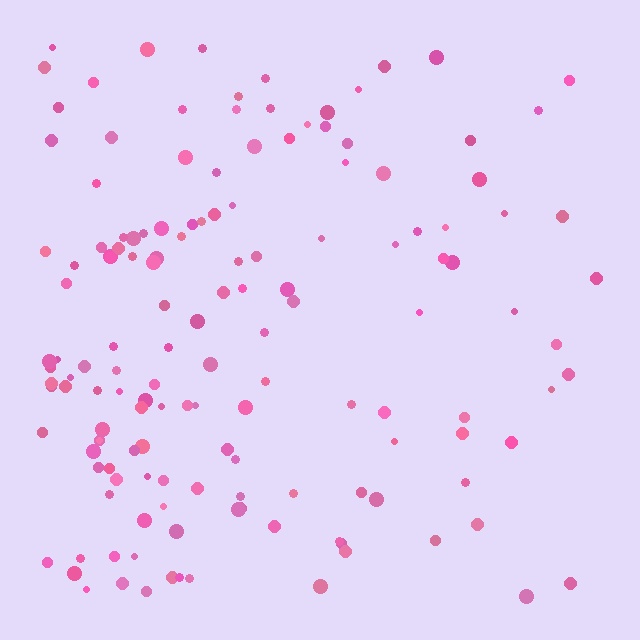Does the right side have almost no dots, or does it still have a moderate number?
Still a moderate number, just noticeably fewer than the left.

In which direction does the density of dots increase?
From right to left, with the left side densest.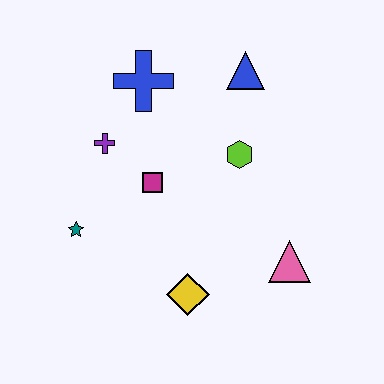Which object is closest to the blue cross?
The purple cross is closest to the blue cross.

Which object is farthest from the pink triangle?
The blue cross is farthest from the pink triangle.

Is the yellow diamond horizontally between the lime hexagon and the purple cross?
Yes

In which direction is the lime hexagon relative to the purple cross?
The lime hexagon is to the right of the purple cross.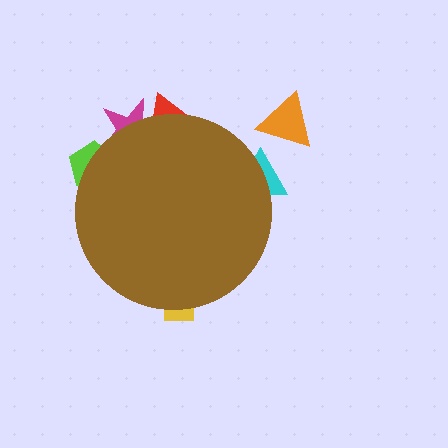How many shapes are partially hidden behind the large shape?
5 shapes are partially hidden.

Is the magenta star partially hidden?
Yes, the magenta star is partially hidden behind the brown circle.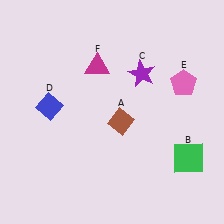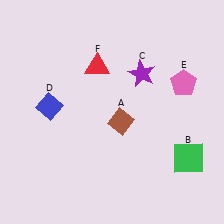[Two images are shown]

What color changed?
The triangle (F) changed from magenta in Image 1 to red in Image 2.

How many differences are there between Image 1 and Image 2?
There is 1 difference between the two images.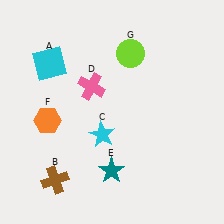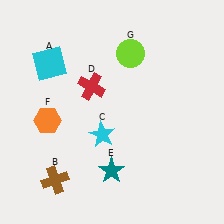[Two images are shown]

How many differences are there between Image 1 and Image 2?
There is 1 difference between the two images.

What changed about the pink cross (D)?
In Image 1, D is pink. In Image 2, it changed to red.